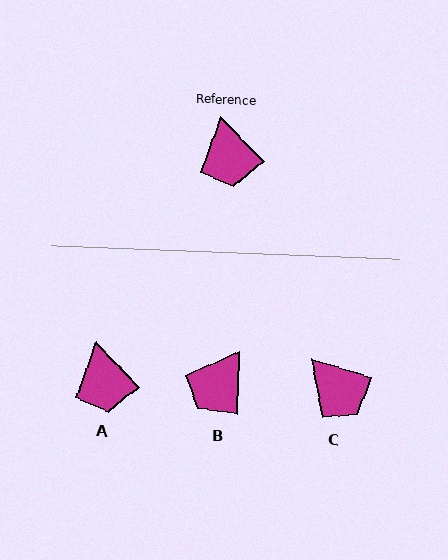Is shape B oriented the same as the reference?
No, it is off by about 46 degrees.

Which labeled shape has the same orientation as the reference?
A.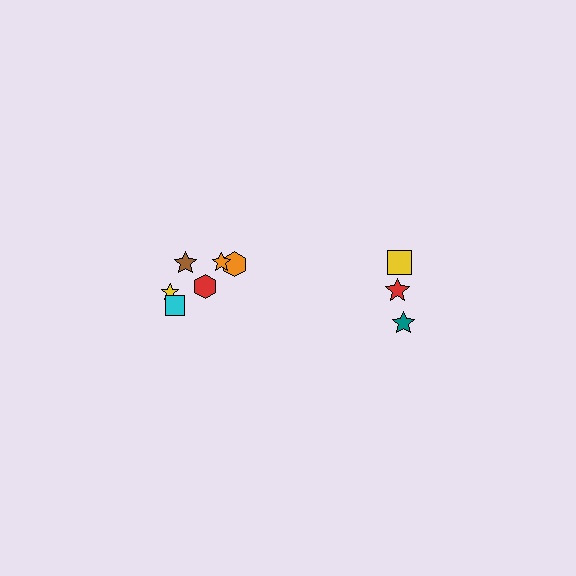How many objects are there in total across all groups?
There are 9 objects.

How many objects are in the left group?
There are 6 objects.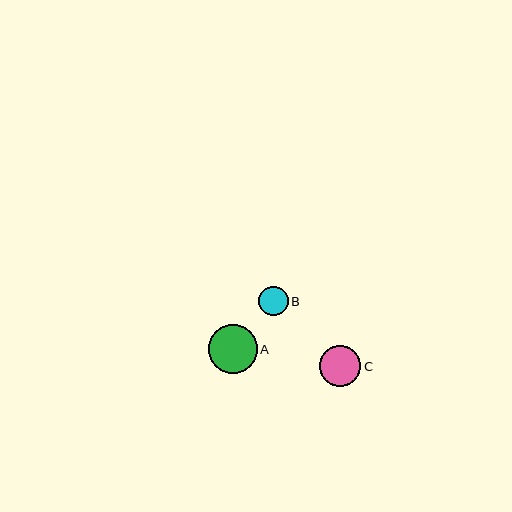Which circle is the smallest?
Circle B is the smallest with a size of approximately 30 pixels.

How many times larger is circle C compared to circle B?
Circle C is approximately 1.4 times the size of circle B.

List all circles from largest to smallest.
From largest to smallest: A, C, B.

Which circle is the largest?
Circle A is the largest with a size of approximately 49 pixels.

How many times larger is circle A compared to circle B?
Circle A is approximately 1.7 times the size of circle B.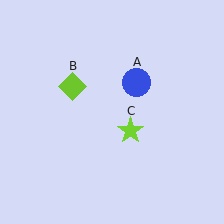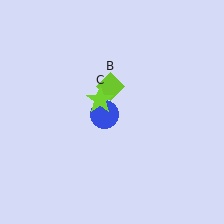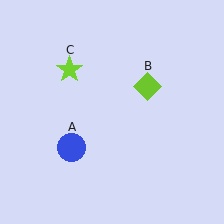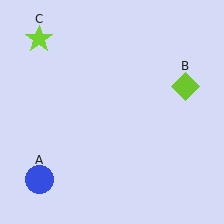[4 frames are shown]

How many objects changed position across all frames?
3 objects changed position: blue circle (object A), lime diamond (object B), lime star (object C).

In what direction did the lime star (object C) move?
The lime star (object C) moved up and to the left.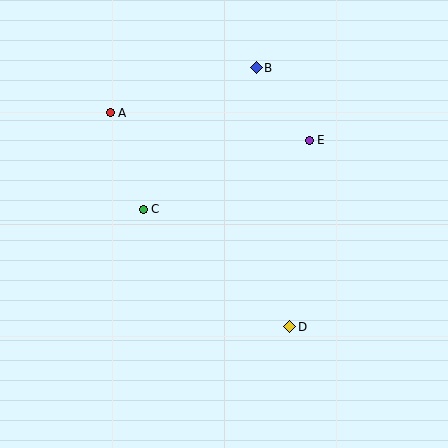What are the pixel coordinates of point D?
Point D is at (290, 327).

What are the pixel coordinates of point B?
Point B is at (256, 68).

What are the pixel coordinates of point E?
Point E is at (309, 140).